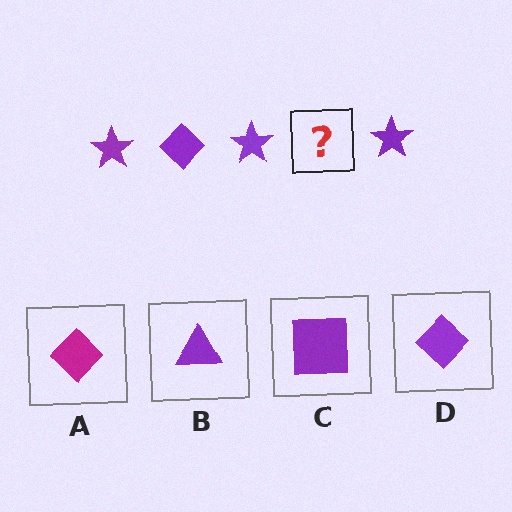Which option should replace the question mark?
Option D.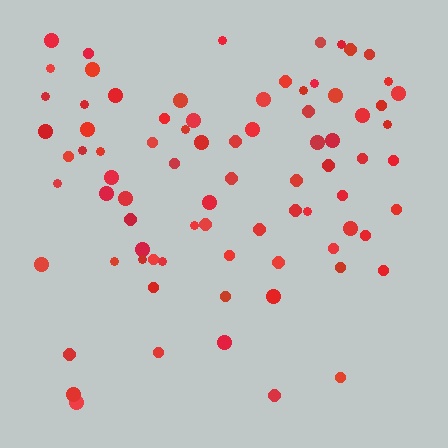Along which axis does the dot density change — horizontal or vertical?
Vertical.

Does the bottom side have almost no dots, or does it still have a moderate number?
Still a moderate number, just noticeably fewer than the top.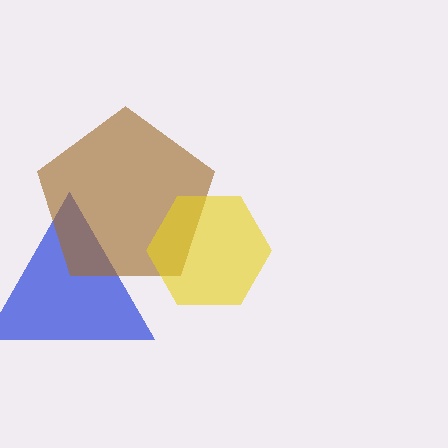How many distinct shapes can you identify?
There are 3 distinct shapes: a blue triangle, a brown pentagon, a yellow hexagon.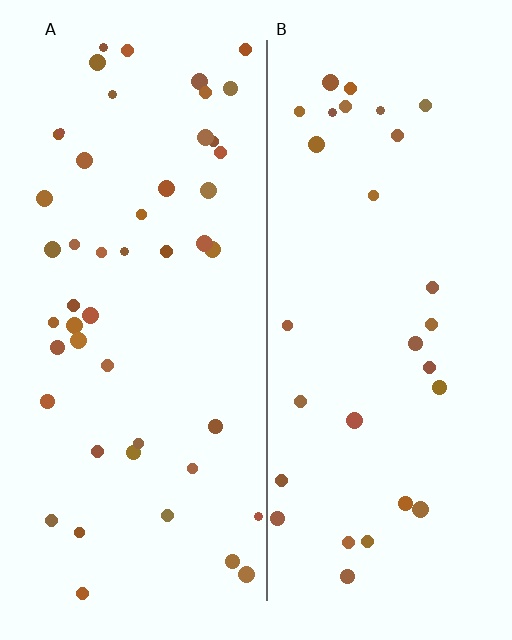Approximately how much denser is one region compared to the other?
Approximately 1.6× — region A over region B.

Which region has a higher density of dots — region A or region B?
A (the left).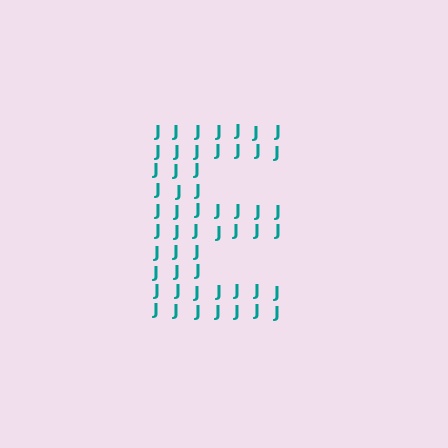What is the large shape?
The large shape is the letter E.